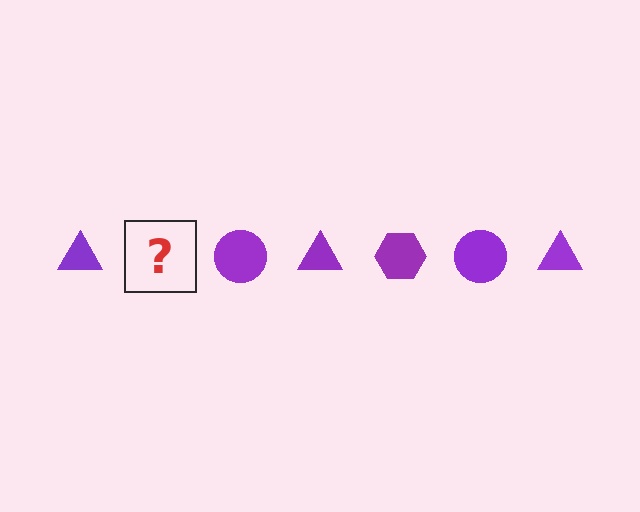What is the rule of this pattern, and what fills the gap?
The rule is that the pattern cycles through triangle, hexagon, circle shapes in purple. The gap should be filled with a purple hexagon.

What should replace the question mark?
The question mark should be replaced with a purple hexagon.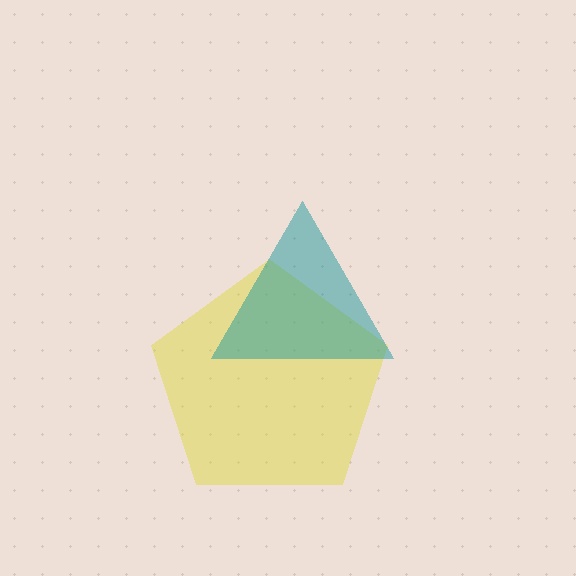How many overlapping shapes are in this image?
There are 2 overlapping shapes in the image.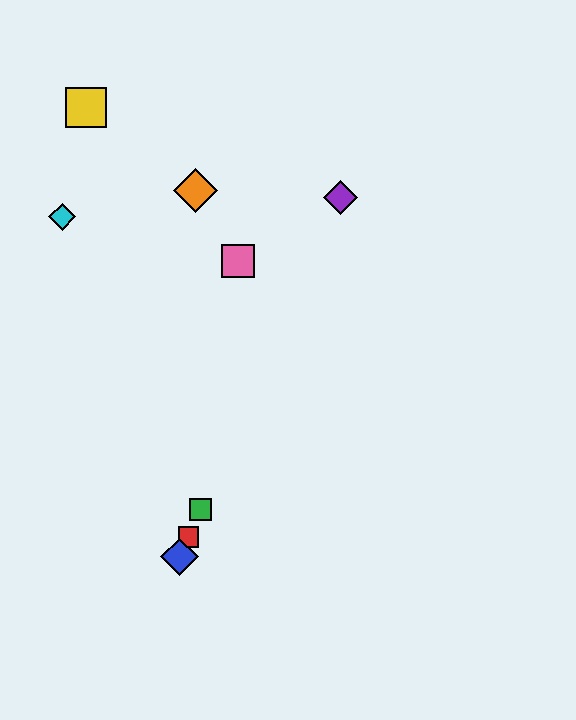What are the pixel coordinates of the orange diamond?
The orange diamond is at (196, 191).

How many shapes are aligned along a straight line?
4 shapes (the red square, the blue diamond, the green square, the purple diamond) are aligned along a straight line.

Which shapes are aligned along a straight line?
The red square, the blue diamond, the green square, the purple diamond are aligned along a straight line.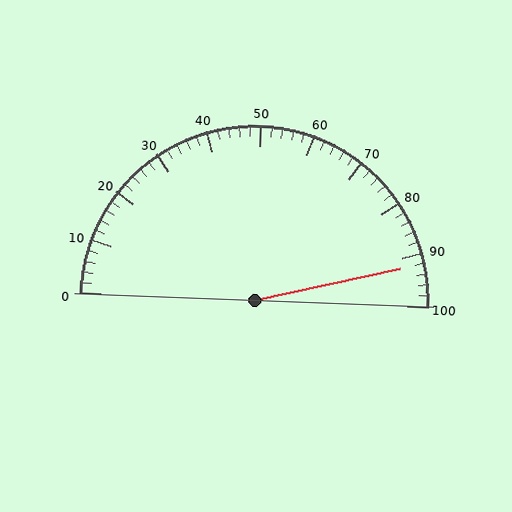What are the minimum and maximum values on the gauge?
The gauge ranges from 0 to 100.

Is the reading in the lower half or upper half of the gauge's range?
The reading is in the upper half of the range (0 to 100).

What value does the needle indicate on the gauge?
The needle indicates approximately 92.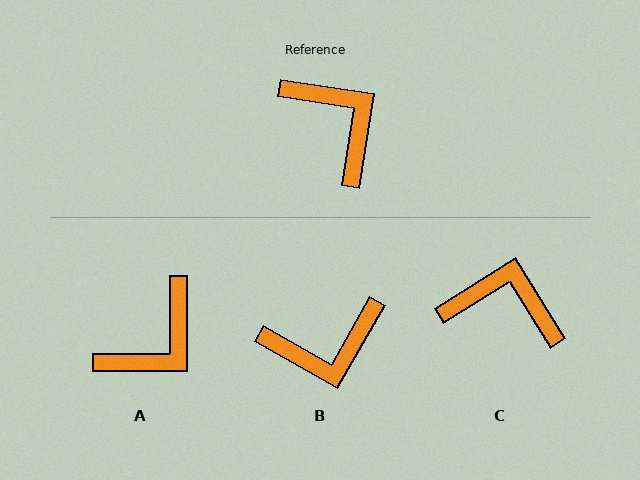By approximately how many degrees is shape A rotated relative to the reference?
Approximately 81 degrees clockwise.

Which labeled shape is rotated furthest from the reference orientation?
B, about 111 degrees away.